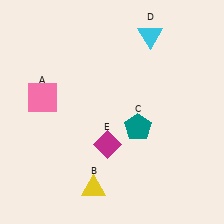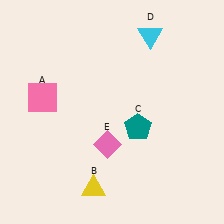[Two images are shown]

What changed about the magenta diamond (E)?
In Image 1, E is magenta. In Image 2, it changed to pink.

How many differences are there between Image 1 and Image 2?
There is 1 difference between the two images.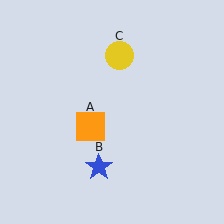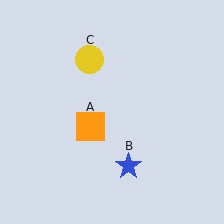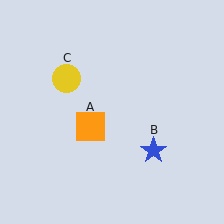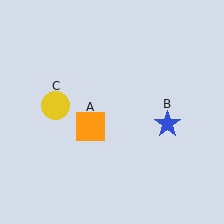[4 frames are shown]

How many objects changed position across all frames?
2 objects changed position: blue star (object B), yellow circle (object C).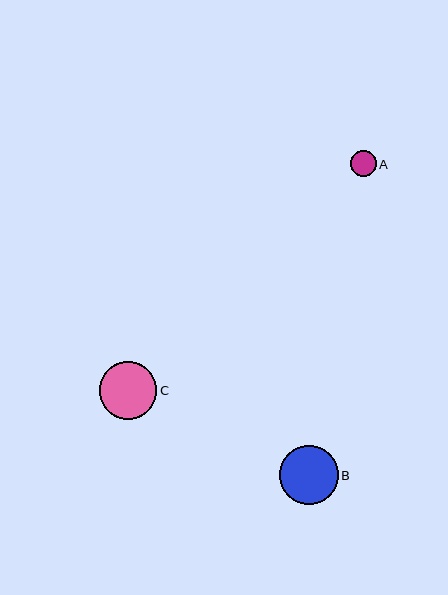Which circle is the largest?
Circle B is the largest with a size of approximately 59 pixels.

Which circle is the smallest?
Circle A is the smallest with a size of approximately 26 pixels.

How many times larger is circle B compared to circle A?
Circle B is approximately 2.3 times the size of circle A.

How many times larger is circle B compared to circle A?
Circle B is approximately 2.3 times the size of circle A.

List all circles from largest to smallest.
From largest to smallest: B, C, A.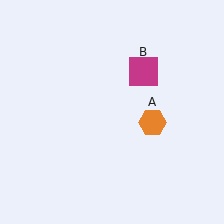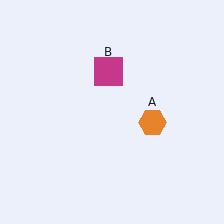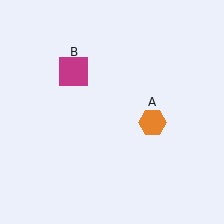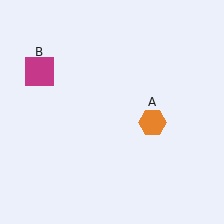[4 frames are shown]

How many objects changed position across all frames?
1 object changed position: magenta square (object B).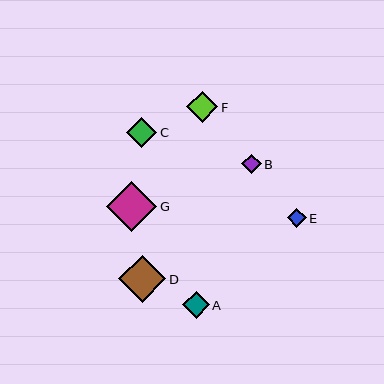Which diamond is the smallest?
Diamond E is the smallest with a size of approximately 19 pixels.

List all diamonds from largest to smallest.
From largest to smallest: G, D, F, C, A, B, E.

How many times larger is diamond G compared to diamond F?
Diamond G is approximately 1.6 times the size of diamond F.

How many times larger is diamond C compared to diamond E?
Diamond C is approximately 1.6 times the size of diamond E.